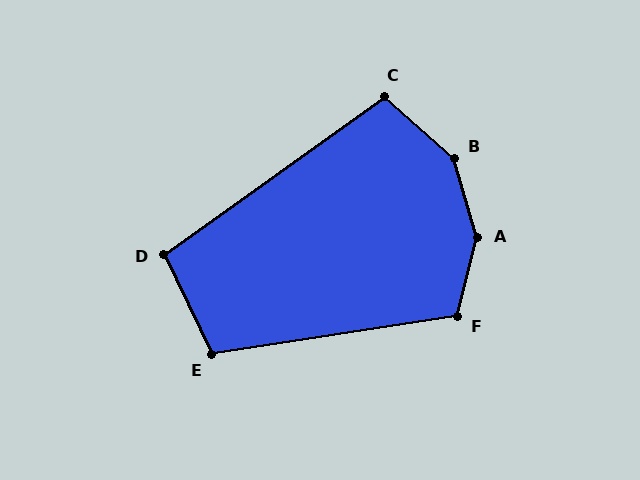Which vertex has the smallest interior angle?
D, at approximately 100 degrees.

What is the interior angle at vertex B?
Approximately 148 degrees (obtuse).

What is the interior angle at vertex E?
Approximately 107 degrees (obtuse).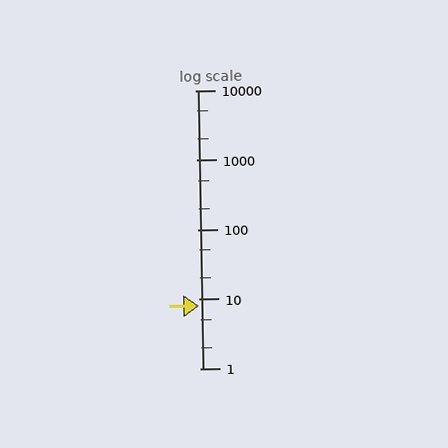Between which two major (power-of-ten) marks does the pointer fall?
The pointer is between 1 and 10.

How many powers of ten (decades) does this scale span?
The scale spans 4 decades, from 1 to 10000.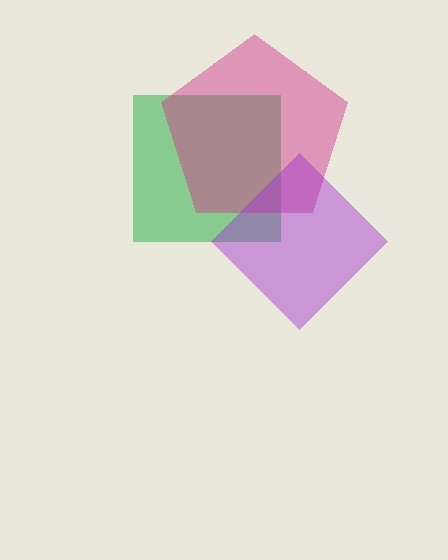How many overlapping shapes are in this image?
There are 3 overlapping shapes in the image.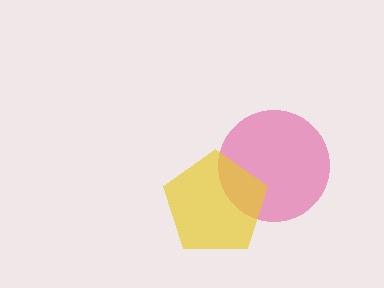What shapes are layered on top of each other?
The layered shapes are: a pink circle, a yellow pentagon.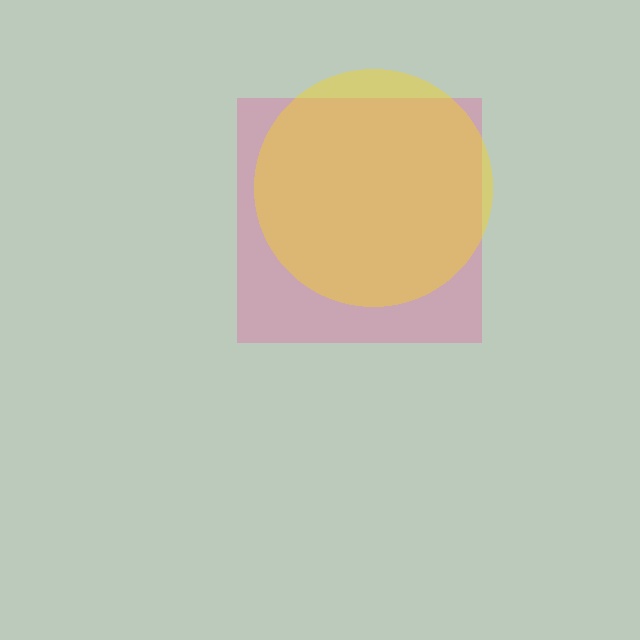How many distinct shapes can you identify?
There are 2 distinct shapes: a pink square, a yellow circle.